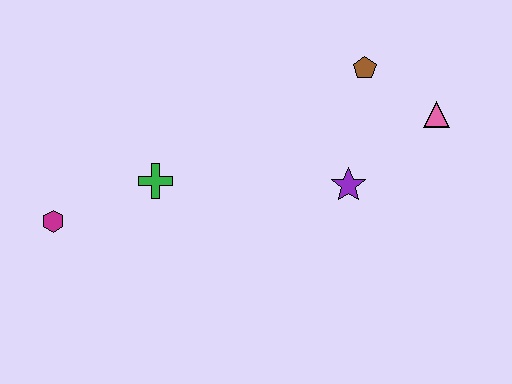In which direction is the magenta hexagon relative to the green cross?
The magenta hexagon is to the left of the green cross.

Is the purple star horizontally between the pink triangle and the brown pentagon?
No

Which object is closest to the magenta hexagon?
The green cross is closest to the magenta hexagon.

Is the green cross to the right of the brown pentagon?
No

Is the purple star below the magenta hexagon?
No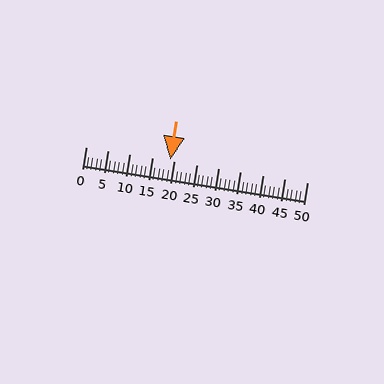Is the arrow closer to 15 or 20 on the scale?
The arrow is closer to 20.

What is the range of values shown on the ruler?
The ruler shows values from 0 to 50.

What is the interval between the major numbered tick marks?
The major tick marks are spaced 5 units apart.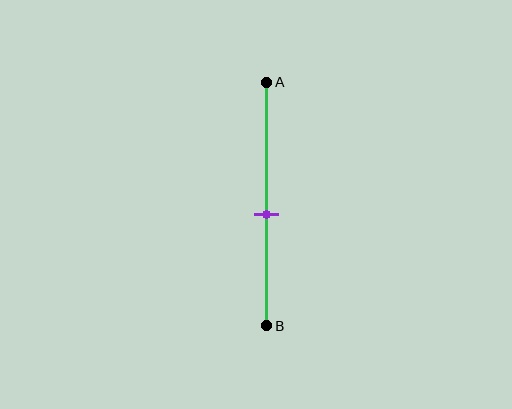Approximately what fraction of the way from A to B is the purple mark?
The purple mark is approximately 55% of the way from A to B.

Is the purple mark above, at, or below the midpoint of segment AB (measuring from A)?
The purple mark is below the midpoint of segment AB.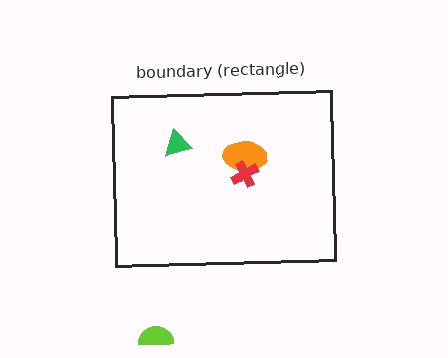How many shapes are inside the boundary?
3 inside, 1 outside.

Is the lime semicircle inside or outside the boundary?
Outside.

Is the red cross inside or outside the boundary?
Inside.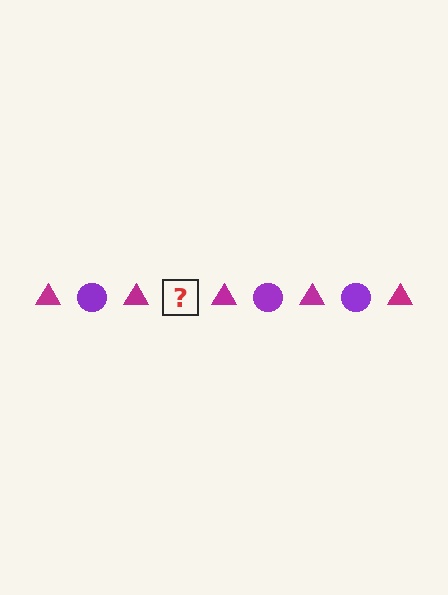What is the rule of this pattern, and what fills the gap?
The rule is that the pattern alternates between magenta triangle and purple circle. The gap should be filled with a purple circle.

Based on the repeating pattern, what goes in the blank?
The blank should be a purple circle.